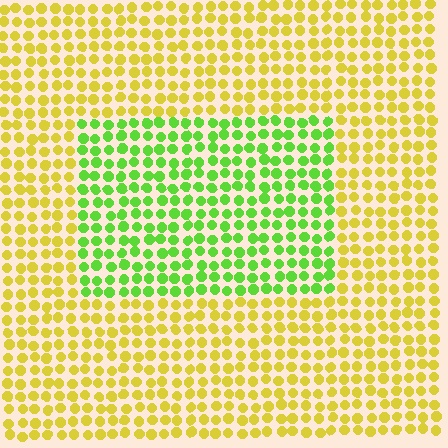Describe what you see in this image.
The image is filled with small yellow elements in a uniform arrangement. A rectangle-shaped region is visible where the elements are tinted to a slightly different hue, forming a subtle color boundary.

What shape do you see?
I see a rectangle.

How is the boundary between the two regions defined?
The boundary is defined purely by a slight shift in hue (about 50 degrees). Spacing, size, and orientation are identical on both sides.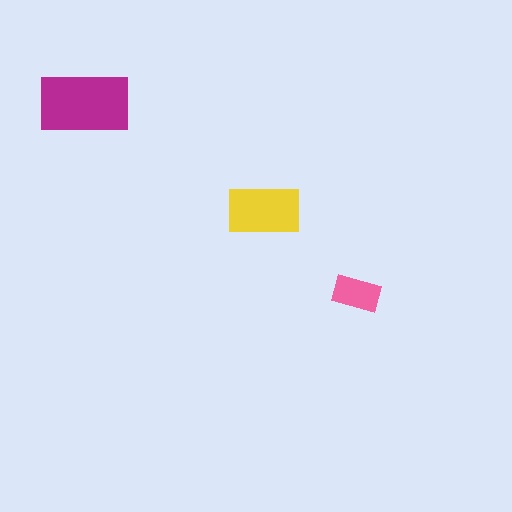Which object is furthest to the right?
The pink rectangle is rightmost.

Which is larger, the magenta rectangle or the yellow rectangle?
The magenta one.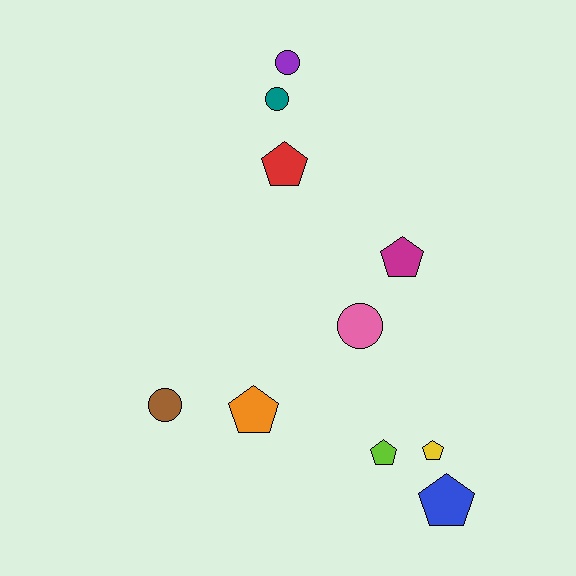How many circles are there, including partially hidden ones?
There are 4 circles.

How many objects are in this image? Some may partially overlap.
There are 10 objects.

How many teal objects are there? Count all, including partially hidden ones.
There is 1 teal object.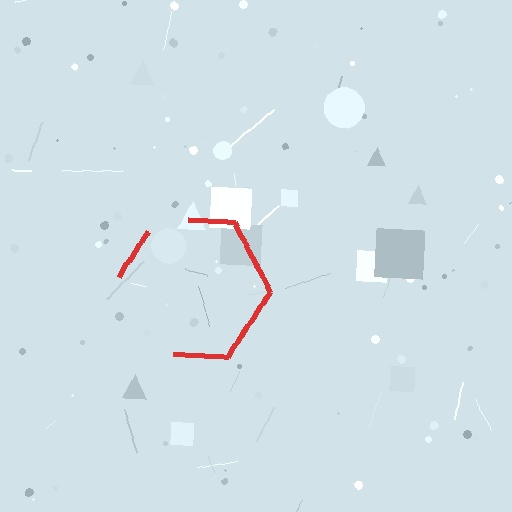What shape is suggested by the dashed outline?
The dashed outline suggests a hexagon.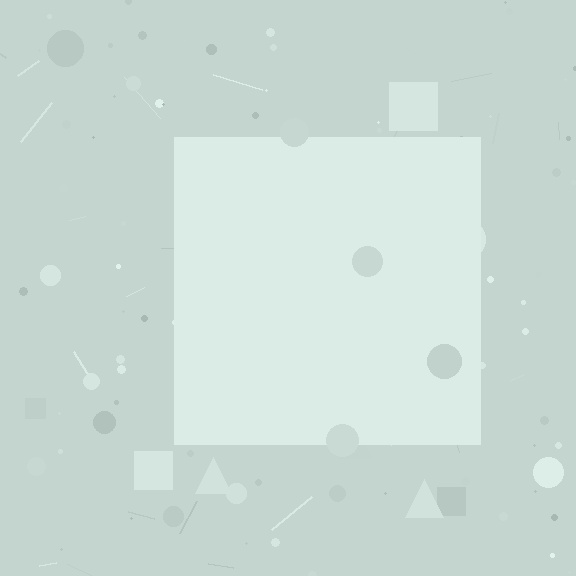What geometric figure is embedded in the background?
A square is embedded in the background.